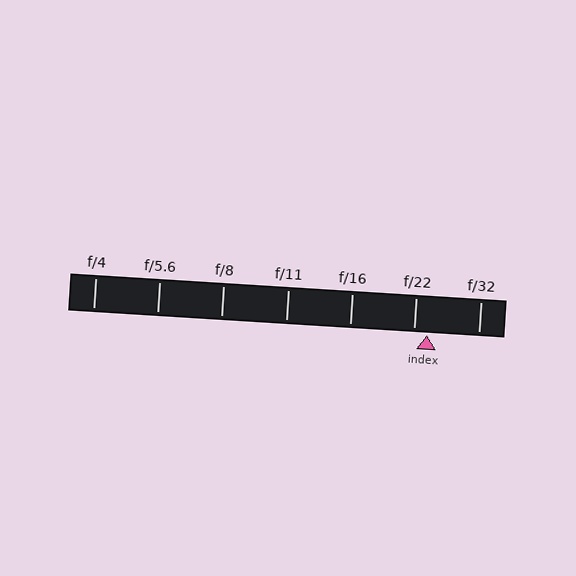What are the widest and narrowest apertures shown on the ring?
The widest aperture shown is f/4 and the narrowest is f/32.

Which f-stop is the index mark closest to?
The index mark is closest to f/22.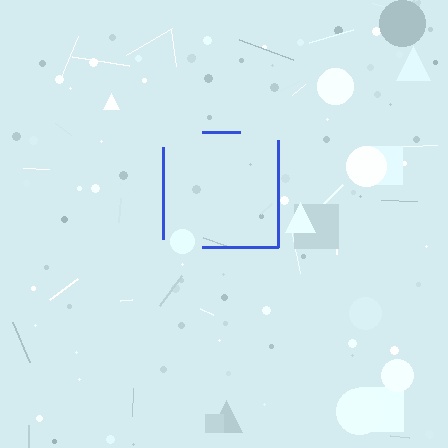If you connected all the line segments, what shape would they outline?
They would outline a square.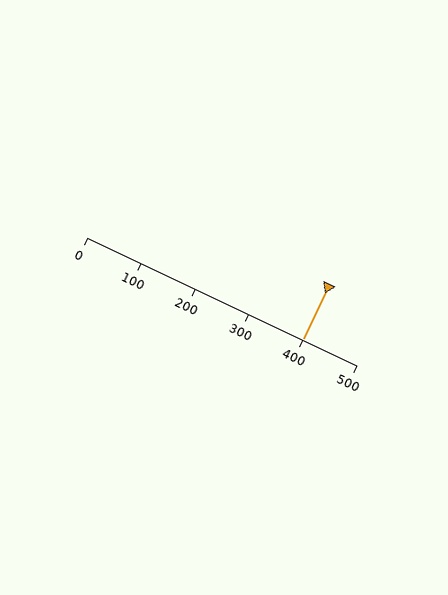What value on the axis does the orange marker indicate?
The marker indicates approximately 400.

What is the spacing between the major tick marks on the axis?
The major ticks are spaced 100 apart.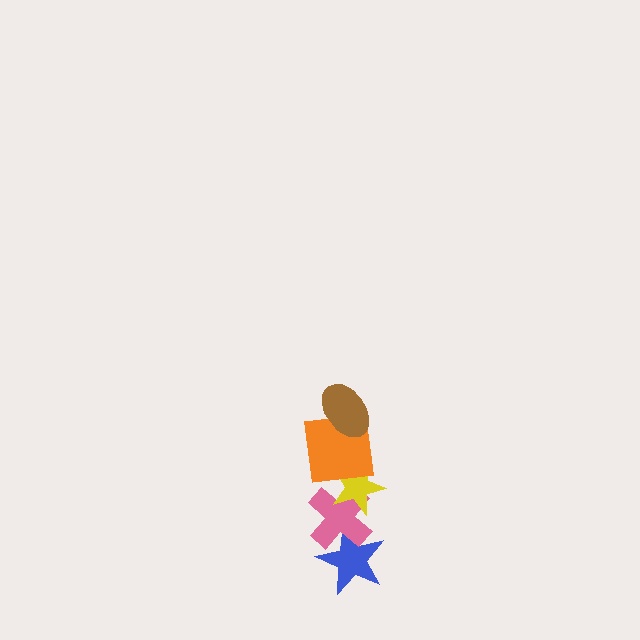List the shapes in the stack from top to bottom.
From top to bottom: the brown ellipse, the orange square, the yellow star, the pink cross, the blue star.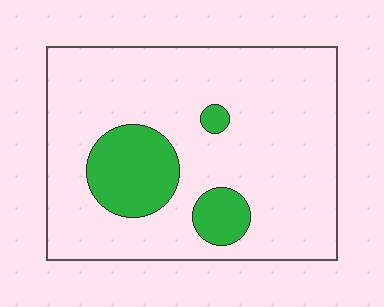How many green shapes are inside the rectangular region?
3.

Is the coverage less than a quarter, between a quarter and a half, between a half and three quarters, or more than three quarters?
Less than a quarter.